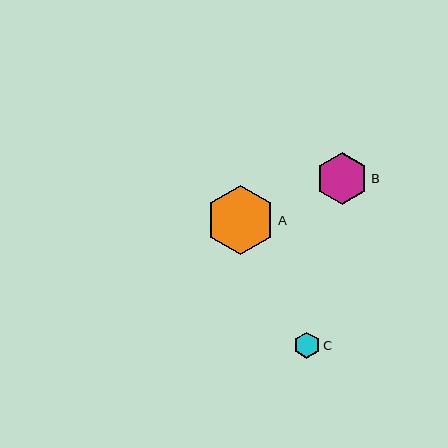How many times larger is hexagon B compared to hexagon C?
Hexagon B is approximately 2.0 times the size of hexagon C.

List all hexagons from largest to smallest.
From largest to smallest: A, B, C.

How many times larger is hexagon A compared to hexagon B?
Hexagon A is approximately 1.4 times the size of hexagon B.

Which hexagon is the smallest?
Hexagon C is the smallest with a size of approximately 26 pixels.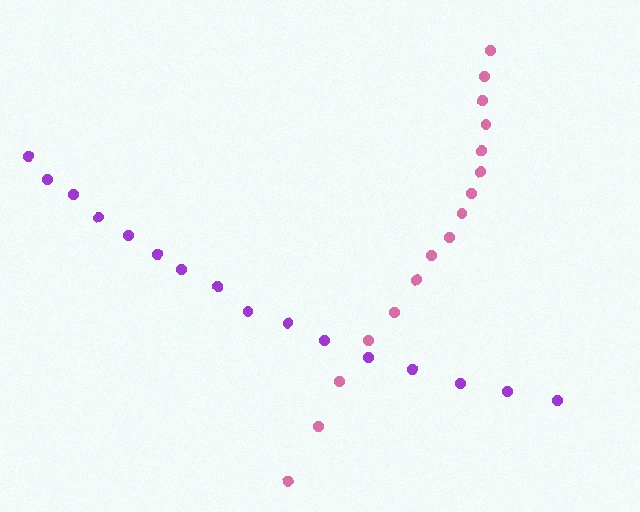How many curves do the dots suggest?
There are 2 distinct paths.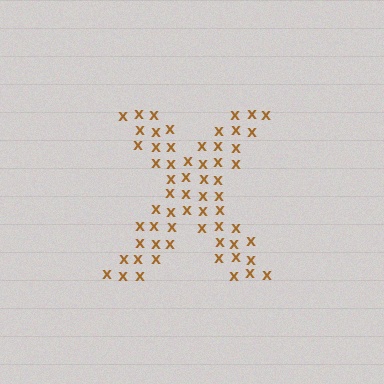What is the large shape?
The large shape is the letter X.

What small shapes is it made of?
It is made of small letter X's.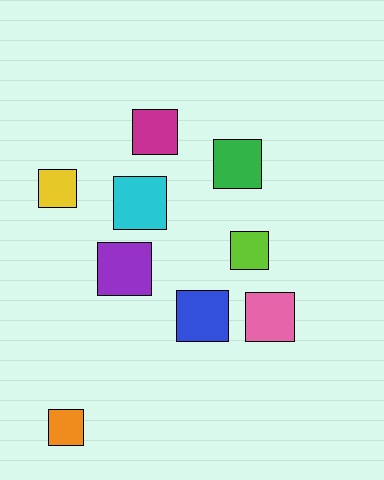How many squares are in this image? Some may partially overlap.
There are 9 squares.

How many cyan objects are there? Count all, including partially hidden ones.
There is 1 cyan object.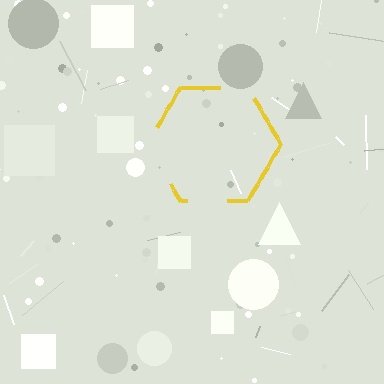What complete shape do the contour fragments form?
The contour fragments form a hexagon.